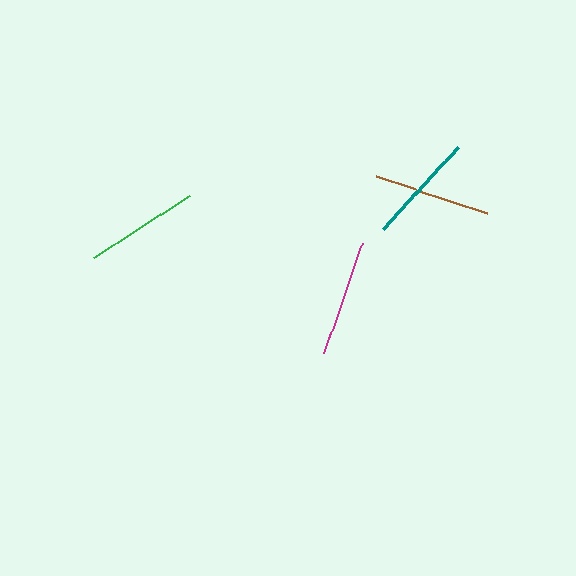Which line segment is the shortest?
The teal line is the shortest at approximately 111 pixels.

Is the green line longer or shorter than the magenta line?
The magenta line is longer than the green line.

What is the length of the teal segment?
The teal segment is approximately 111 pixels long.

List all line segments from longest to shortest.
From longest to shortest: magenta, brown, green, teal.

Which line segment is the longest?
The magenta line is the longest at approximately 117 pixels.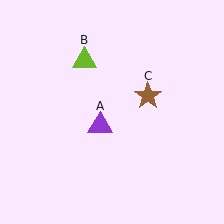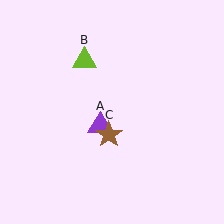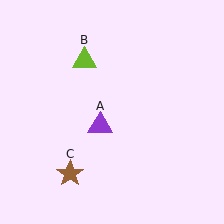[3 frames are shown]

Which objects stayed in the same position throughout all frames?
Purple triangle (object A) and lime triangle (object B) remained stationary.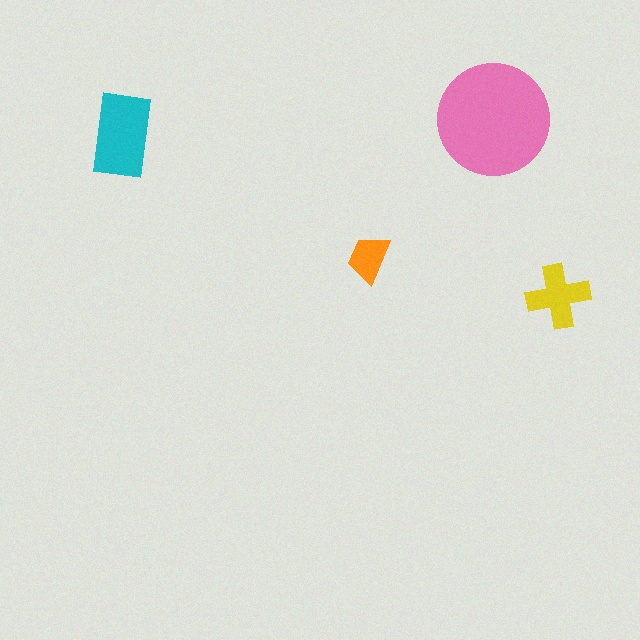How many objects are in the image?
There are 4 objects in the image.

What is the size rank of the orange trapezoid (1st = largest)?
4th.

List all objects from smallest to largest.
The orange trapezoid, the yellow cross, the cyan rectangle, the pink circle.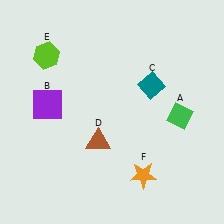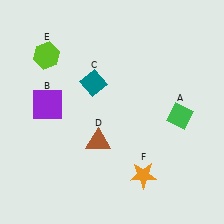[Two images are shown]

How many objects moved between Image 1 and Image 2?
1 object moved between the two images.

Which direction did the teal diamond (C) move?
The teal diamond (C) moved left.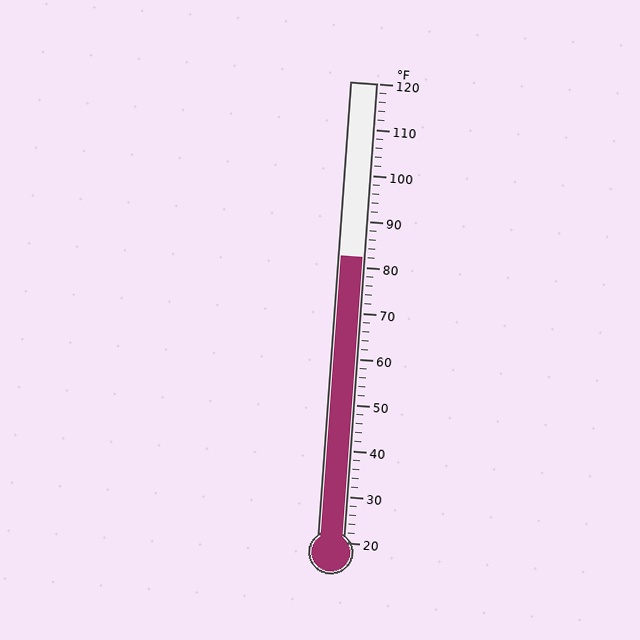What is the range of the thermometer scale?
The thermometer scale ranges from 20°F to 120°F.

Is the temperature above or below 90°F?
The temperature is below 90°F.